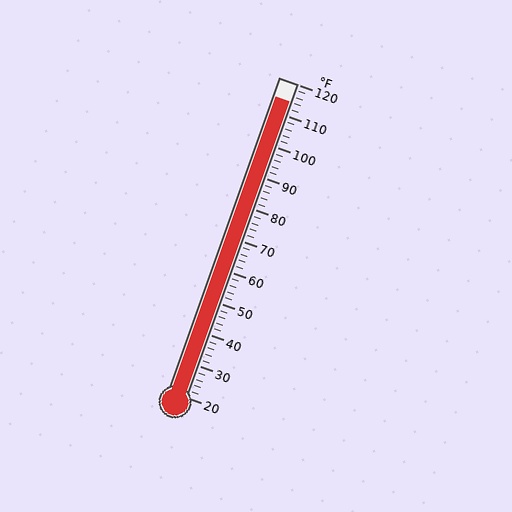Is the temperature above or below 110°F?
The temperature is above 110°F.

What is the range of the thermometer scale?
The thermometer scale ranges from 20°F to 120°F.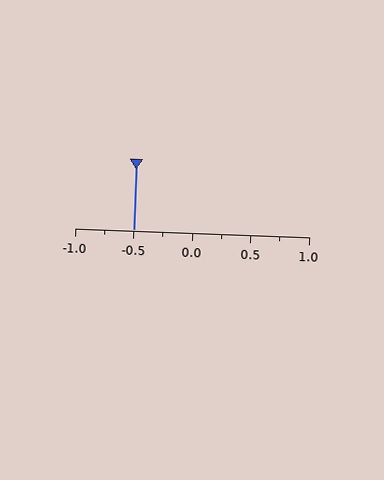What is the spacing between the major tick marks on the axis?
The major ticks are spaced 0.5 apart.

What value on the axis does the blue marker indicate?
The marker indicates approximately -0.5.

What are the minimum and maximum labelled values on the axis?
The axis runs from -1.0 to 1.0.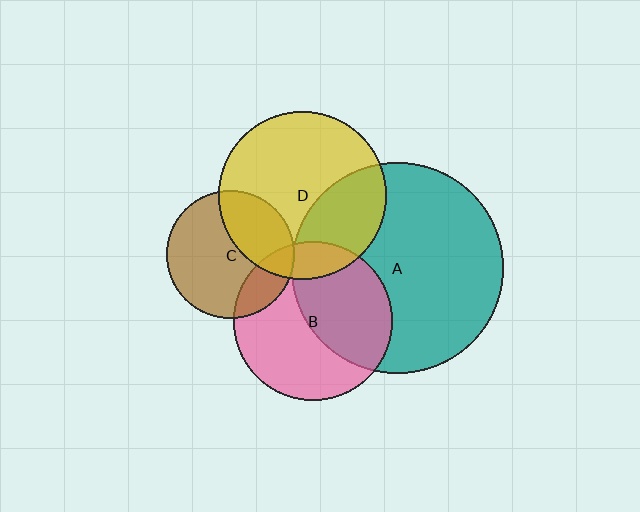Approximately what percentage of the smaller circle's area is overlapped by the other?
Approximately 15%.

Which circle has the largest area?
Circle A (teal).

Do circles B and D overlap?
Yes.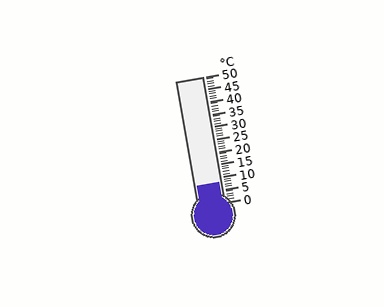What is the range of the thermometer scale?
The thermometer scale ranges from 0°C to 50°C.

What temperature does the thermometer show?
The thermometer shows approximately 8°C.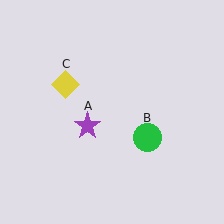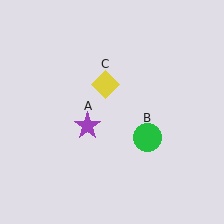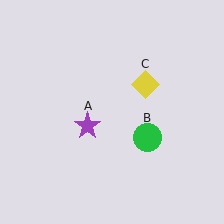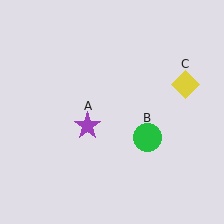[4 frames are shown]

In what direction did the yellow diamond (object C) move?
The yellow diamond (object C) moved right.